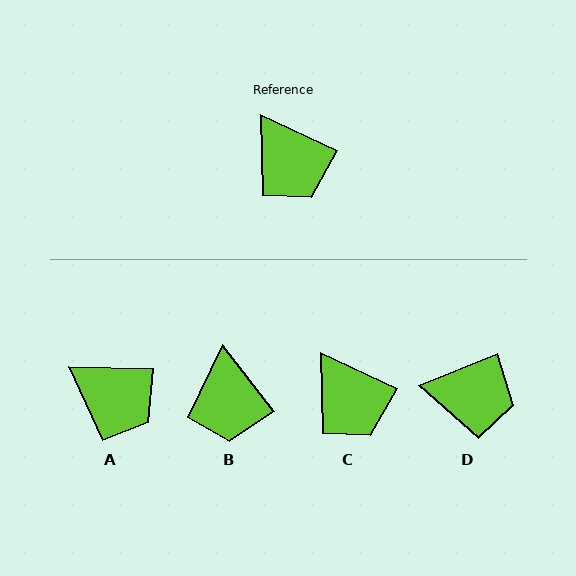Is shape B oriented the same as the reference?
No, it is off by about 27 degrees.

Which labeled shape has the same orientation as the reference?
C.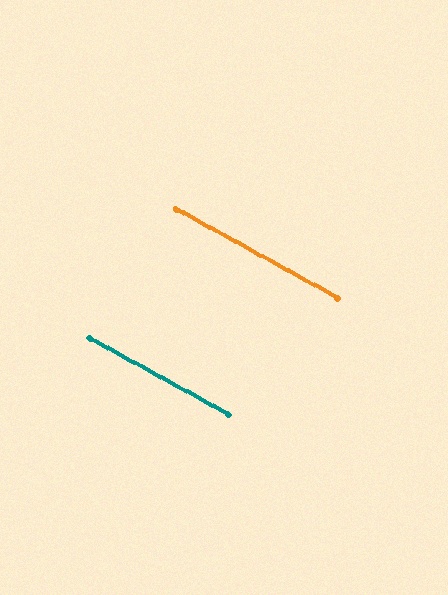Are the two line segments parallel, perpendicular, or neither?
Parallel — their directions differ by only 0.0°.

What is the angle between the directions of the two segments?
Approximately 0 degrees.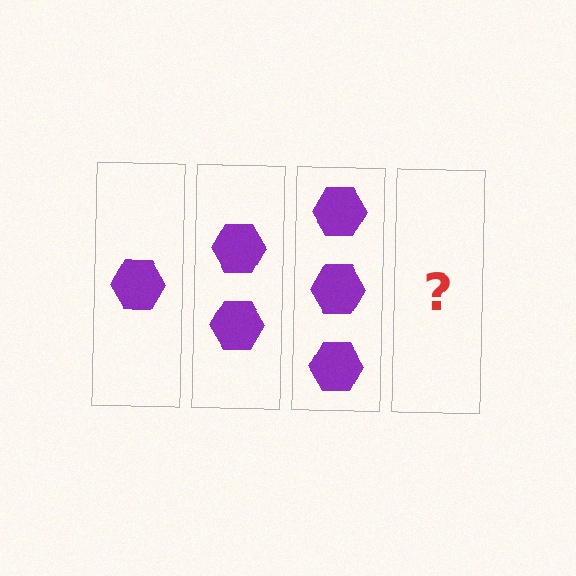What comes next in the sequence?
The next element should be 4 hexagons.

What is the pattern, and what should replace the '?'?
The pattern is that each step adds one more hexagon. The '?' should be 4 hexagons.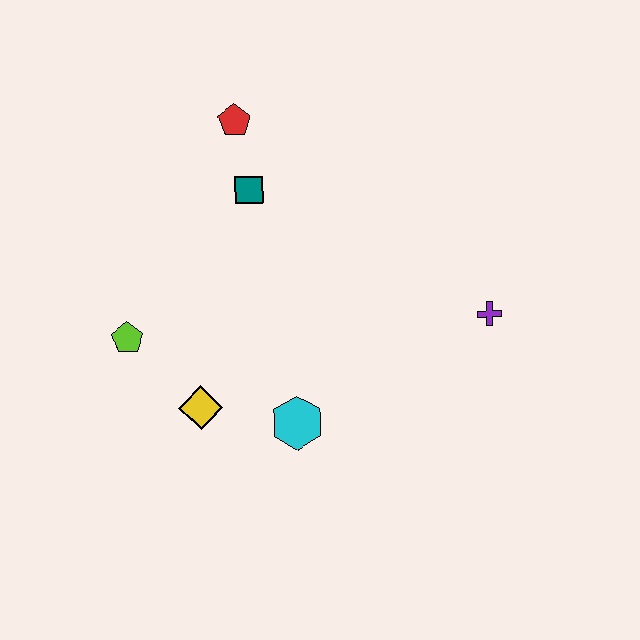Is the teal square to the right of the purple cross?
No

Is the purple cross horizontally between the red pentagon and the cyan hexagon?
No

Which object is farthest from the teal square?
The purple cross is farthest from the teal square.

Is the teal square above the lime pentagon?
Yes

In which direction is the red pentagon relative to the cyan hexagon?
The red pentagon is above the cyan hexagon.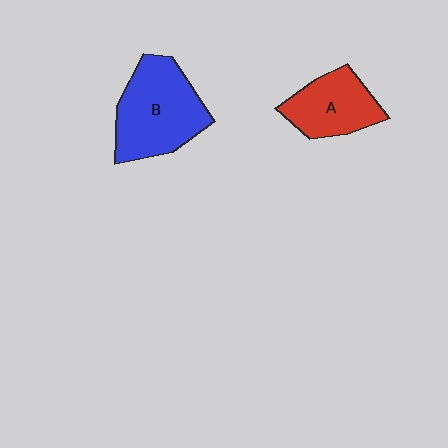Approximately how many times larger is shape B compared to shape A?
Approximately 1.5 times.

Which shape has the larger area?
Shape B (blue).